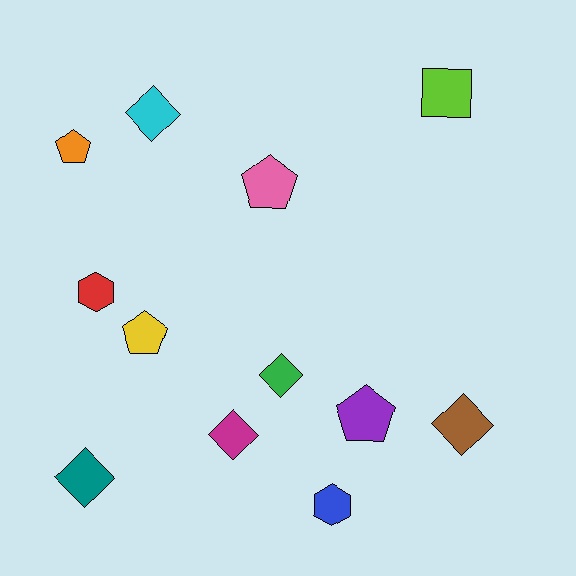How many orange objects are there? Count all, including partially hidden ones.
There is 1 orange object.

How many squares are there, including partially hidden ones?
There is 1 square.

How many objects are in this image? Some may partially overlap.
There are 12 objects.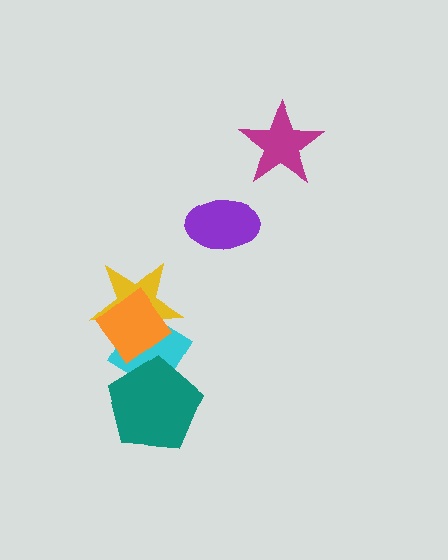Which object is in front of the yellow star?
The orange diamond is in front of the yellow star.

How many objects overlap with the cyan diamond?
3 objects overlap with the cyan diamond.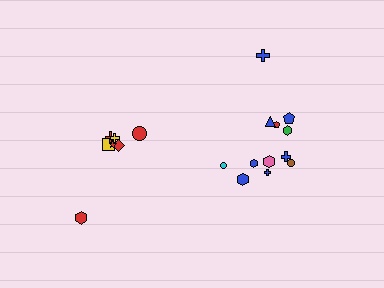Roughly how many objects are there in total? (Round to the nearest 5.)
Roughly 20 objects in total.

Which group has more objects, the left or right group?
The right group.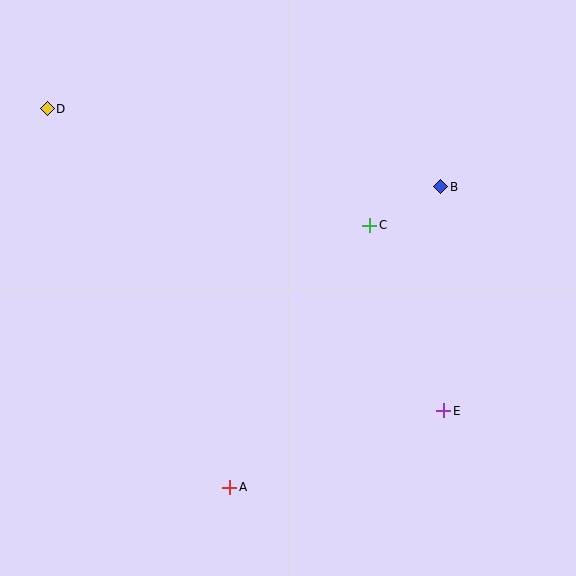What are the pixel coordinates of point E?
Point E is at (444, 411).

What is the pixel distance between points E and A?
The distance between E and A is 227 pixels.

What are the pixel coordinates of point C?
Point C is at (370, 225).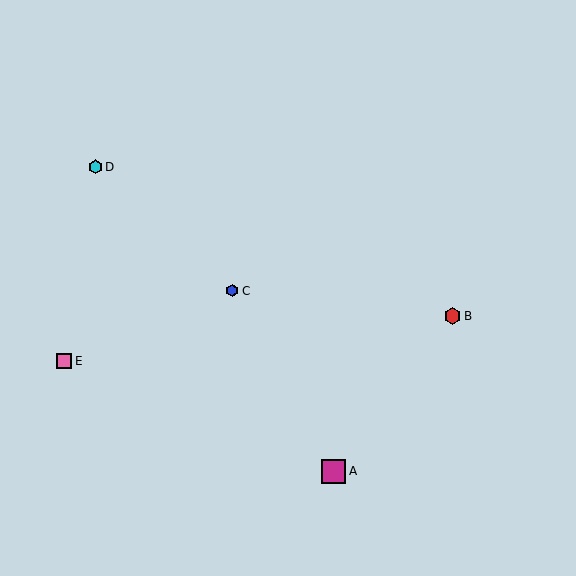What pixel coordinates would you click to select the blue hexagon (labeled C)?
Click at (232, 291) to select the blue hexagon C.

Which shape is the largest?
The magenta square (labeled A) is the largest.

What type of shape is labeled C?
Shape C is a blue hexagon.